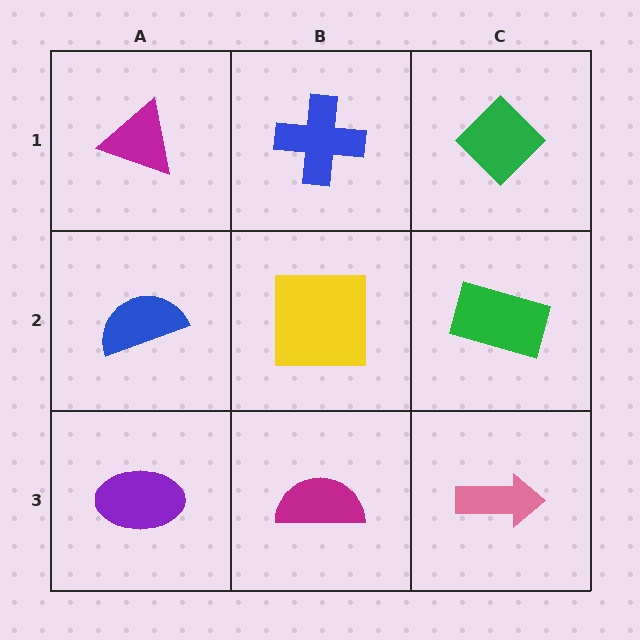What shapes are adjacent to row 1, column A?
A blue semicircle (row 2, column A), a blue cross (row 1, column B).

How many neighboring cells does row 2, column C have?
3.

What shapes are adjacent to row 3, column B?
A yellow square (row 2, column B), a purple ellipse (row 3, column A), a pink arrow (row 3, column C).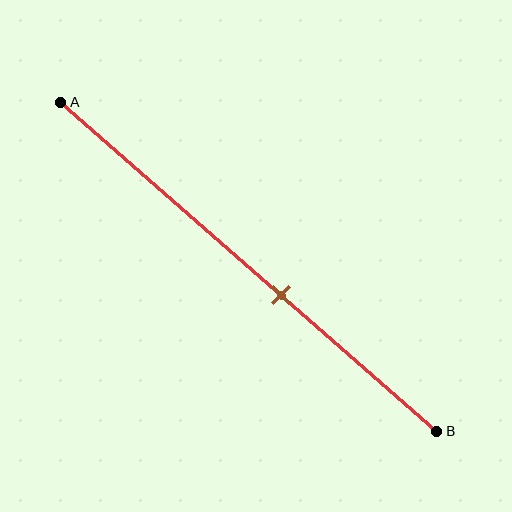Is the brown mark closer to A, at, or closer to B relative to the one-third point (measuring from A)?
The brown mark is closer to point B than the one-third point of segment AB.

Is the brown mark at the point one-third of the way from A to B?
No, the mark is at about 60% from A, not at the 33% one-third point.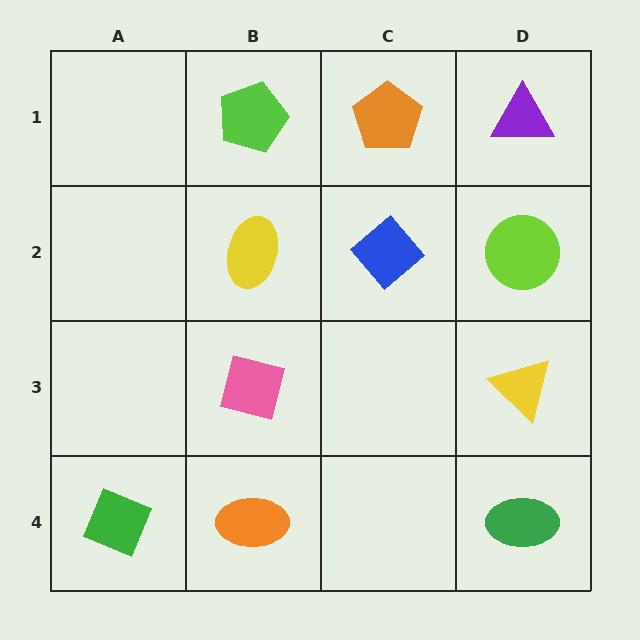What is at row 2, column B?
A yellow ellipse.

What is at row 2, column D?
A lime circle.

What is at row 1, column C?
An orange pentagon.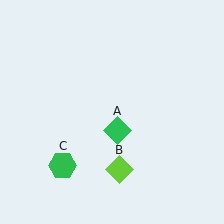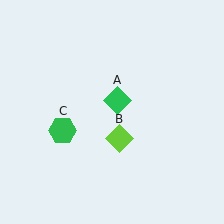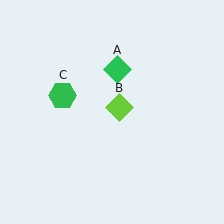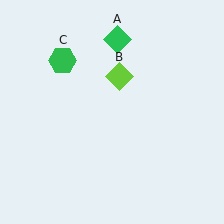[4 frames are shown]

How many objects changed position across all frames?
3 objects changed position: green diamond (object A), lime diamond (object B), green hexagon (object C).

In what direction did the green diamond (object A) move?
The green diamond (object A) moved up.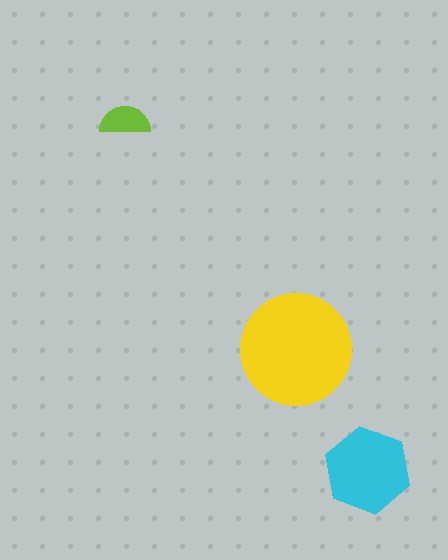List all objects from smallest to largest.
The lime semicircle, the cyan hexagon, the yellow circle.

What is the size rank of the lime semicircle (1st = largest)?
3rd.